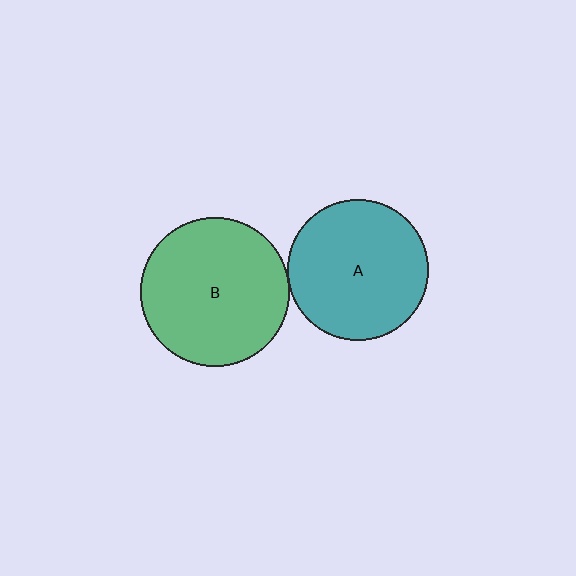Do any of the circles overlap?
No, none of the circles overlap.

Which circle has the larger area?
Circle B (green).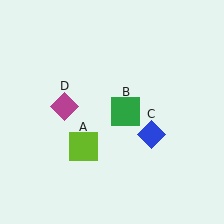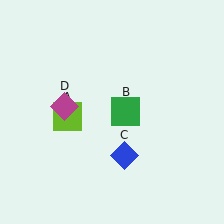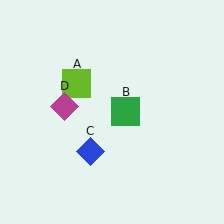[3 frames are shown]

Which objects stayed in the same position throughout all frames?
Green square (object B) and magenta diamond (object D) remained stationary.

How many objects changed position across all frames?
2 objects changed position: lime square (object A), blue diamond (object C).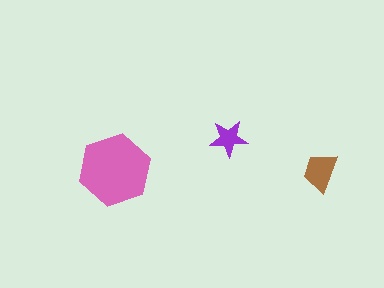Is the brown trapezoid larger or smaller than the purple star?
Larger.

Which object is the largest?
The pink hexagon.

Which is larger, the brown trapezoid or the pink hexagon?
The pink hexagon.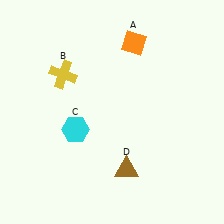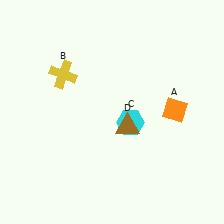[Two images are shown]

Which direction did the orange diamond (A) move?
The orange diamond (A) moved down.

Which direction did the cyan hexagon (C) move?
The cyan hexagon (C) moved right.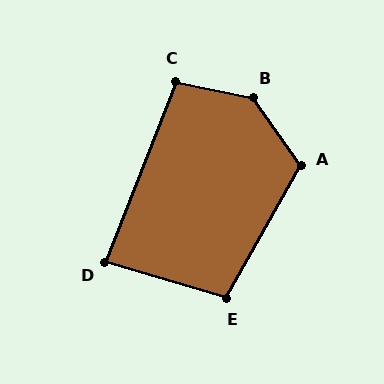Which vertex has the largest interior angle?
B, at approximately 138 degrees.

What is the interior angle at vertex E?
Approximately 103 degrees (obtuse).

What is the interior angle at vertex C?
Approximately 99 degrees (obtuse).